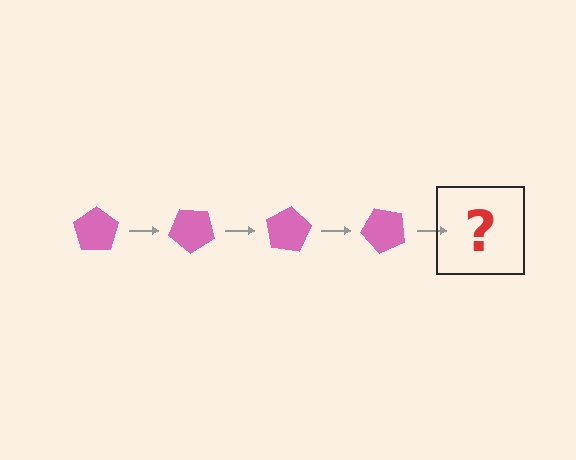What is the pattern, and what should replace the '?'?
The pattern is that the pentagon rotates 40 degrees each step. The '?' should be a pink pentagon rotated 160 degrees.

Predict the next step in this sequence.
The next step is a pink pentagon rotated 160 degrees.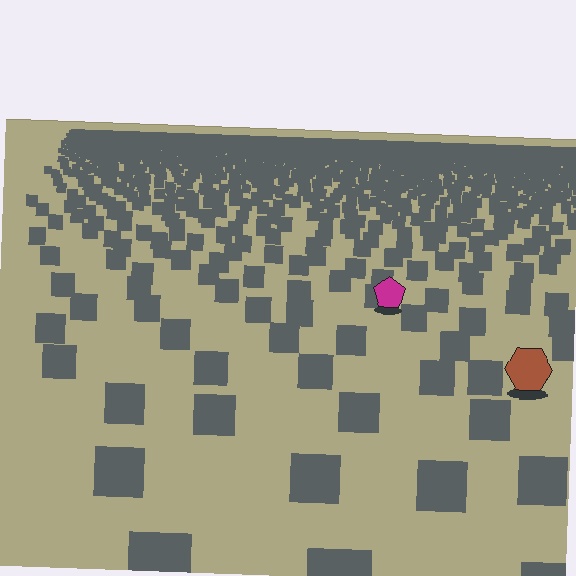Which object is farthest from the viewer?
The magenta pentagon is farthest from the viewer. It appears smaller and the ground texture around it is denser.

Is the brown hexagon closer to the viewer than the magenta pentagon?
Yes. The brown hexagon is closer — you can tell from the texture gradient: the ground texture is coarser near it.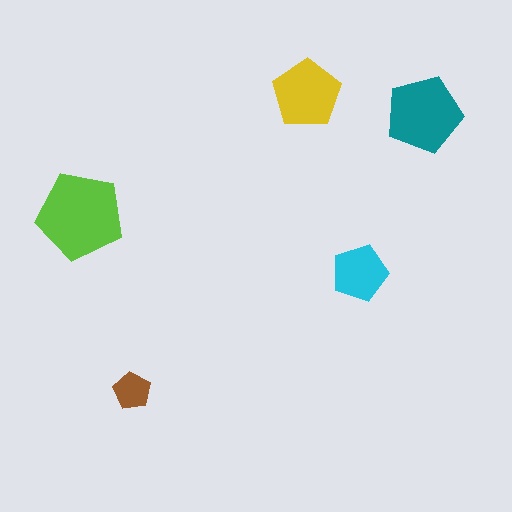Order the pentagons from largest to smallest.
the lime one, the teal one, the yellow one, the cyan one, the brown one.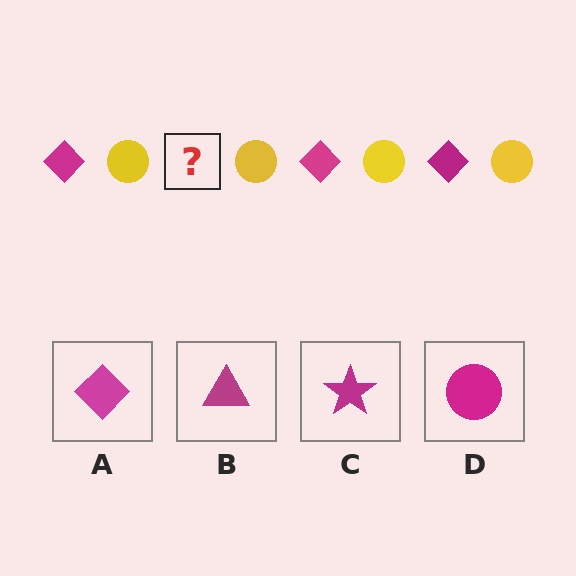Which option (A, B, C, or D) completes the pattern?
A.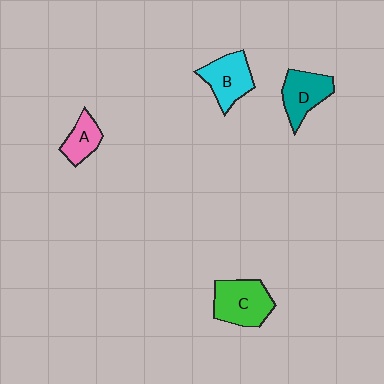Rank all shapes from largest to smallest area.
From largest to smallest: C (green), B (cyan), D (teal), A (pink).